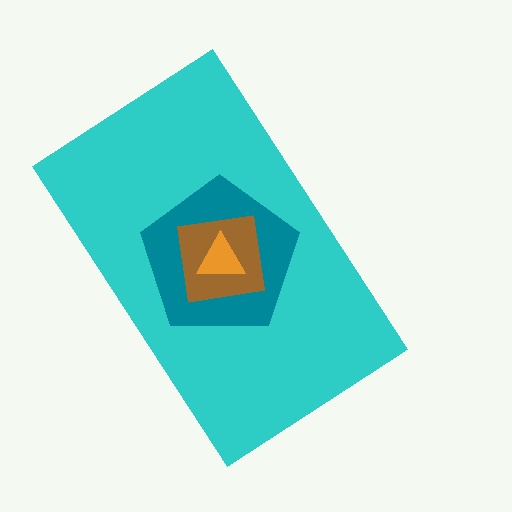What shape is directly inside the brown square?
The orange triangle.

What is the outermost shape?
The cyan rectangle.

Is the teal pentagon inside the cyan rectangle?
Yes.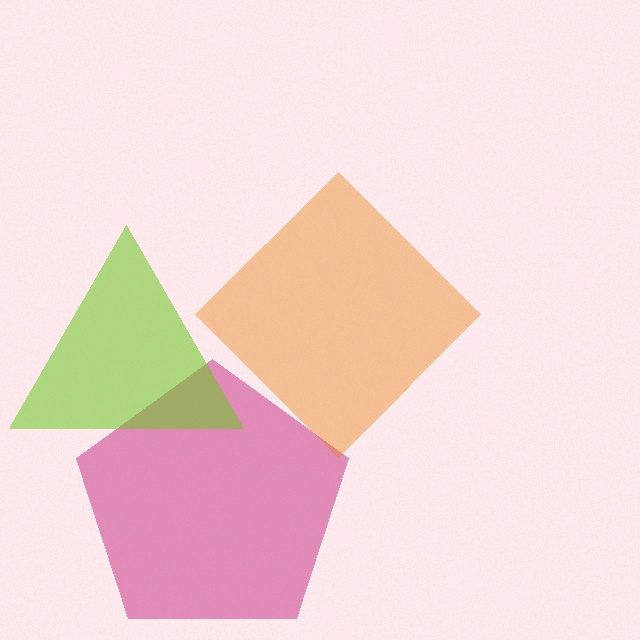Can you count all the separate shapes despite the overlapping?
Yes, there are 3 separate shapes.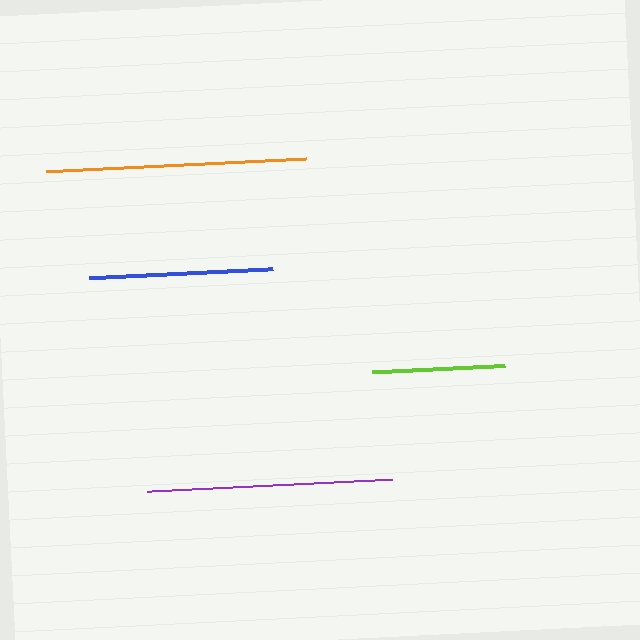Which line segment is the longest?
The orange line is the longest at approximately 260 pixels.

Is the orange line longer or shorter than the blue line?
The orange line is longer than the blue line.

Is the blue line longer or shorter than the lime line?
The blue line is longer than the lime line.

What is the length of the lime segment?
The lime segment is approximately 132 pixels long.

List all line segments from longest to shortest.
From longest to shortest: orange, purple, blue, lime.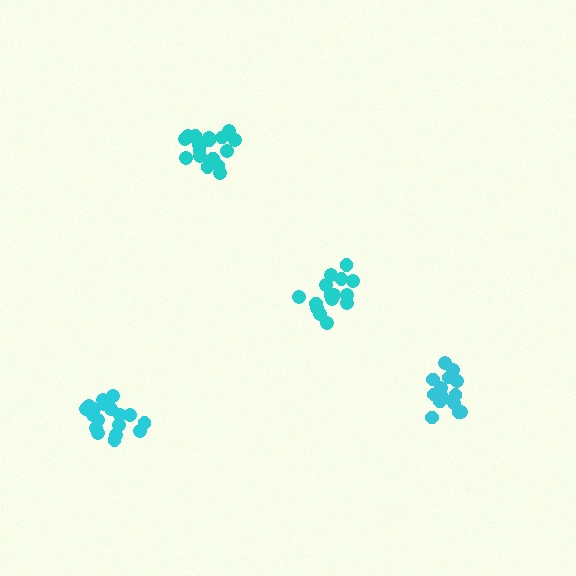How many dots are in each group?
Group 1: 18 dots, Group 2: 15 dots, Group 3: 15 dots, Group 4: 19 dots (67 total).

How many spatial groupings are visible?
There are 4 spatial groupings.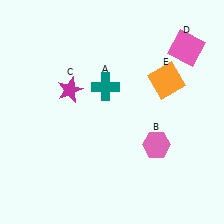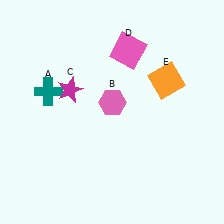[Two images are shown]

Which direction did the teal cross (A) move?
The teal cross (A) moved left.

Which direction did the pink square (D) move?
The pink square (D) moved left.